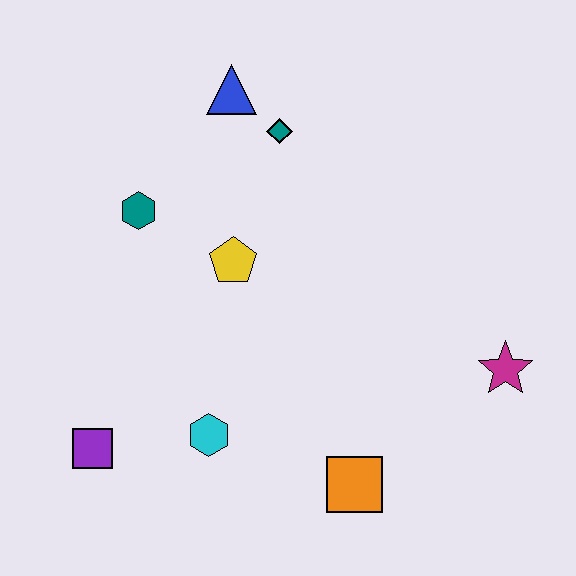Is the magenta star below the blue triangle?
Yes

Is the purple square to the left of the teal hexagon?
Yes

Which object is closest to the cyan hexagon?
The purple square is closest to the cyan hexagon.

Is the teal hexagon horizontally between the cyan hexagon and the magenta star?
No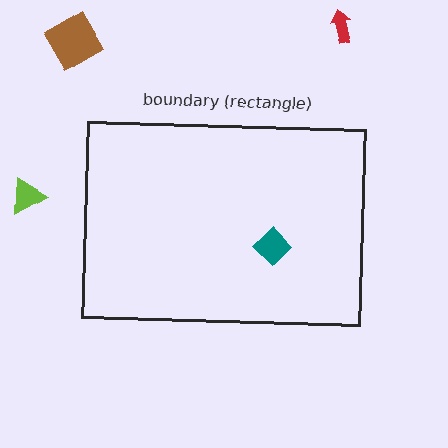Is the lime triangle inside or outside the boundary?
Outside.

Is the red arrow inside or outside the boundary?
Outside.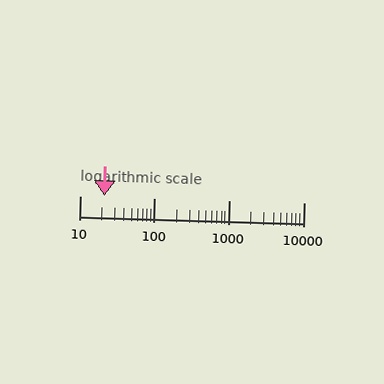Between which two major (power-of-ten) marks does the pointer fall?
The pointer is between 10 and 100.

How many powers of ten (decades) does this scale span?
The scale spans 3 decades, from 10 to 10000.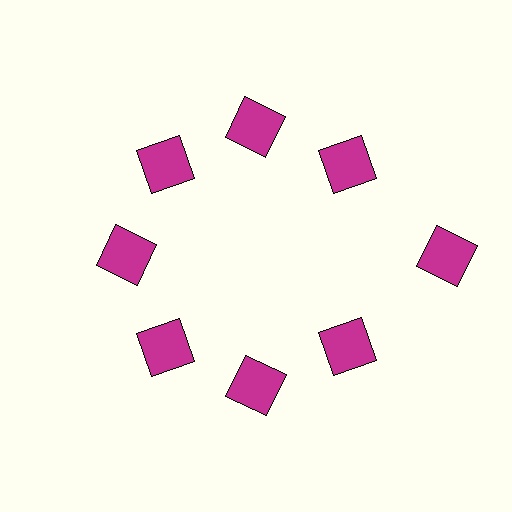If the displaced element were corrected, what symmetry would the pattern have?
It would have 8-fold rotational symmetry — the pattern would map onto itself every 45 degrees.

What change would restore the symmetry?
The symmetry would be restored by moving it inward, back onto the ring so that all 8 squares sit at equal angles and equal distance from the center.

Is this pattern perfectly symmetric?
No. The 8 magenta squares are arranged in a ring, but one element near the 3 o'clock position is pushed outward from the center, breaking the 8-fold rotational symmetry.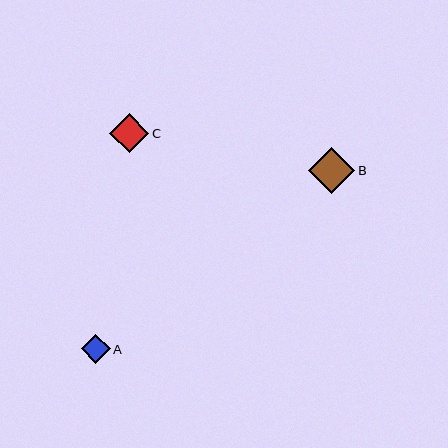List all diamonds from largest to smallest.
From largest to smallest: B, C, A.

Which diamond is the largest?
Diamond B is the largest with a size of approximately 46 pixels.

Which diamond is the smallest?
Diamond A is the smallest with a size of approximately 29 pixels.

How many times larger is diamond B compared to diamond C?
Diamond B is approximately 1.2 times the size of diamond C.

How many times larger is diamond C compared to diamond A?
Diamond C is approximately 1.4 times the size of diamond A.